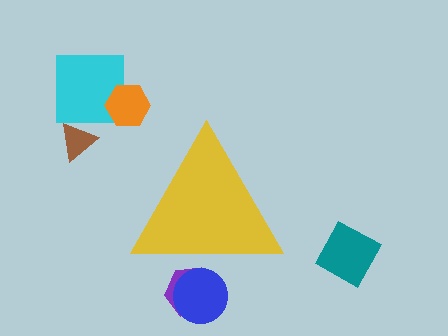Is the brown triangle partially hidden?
No, the brown triangle is fully visible.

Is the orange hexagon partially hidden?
No, the orange hexagon is fully visible.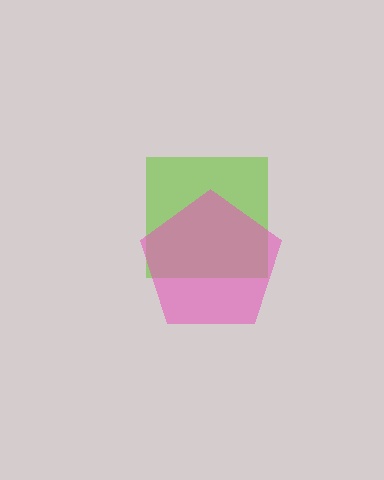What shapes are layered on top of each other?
The layered shapes are: a lime square, a pink pentagon.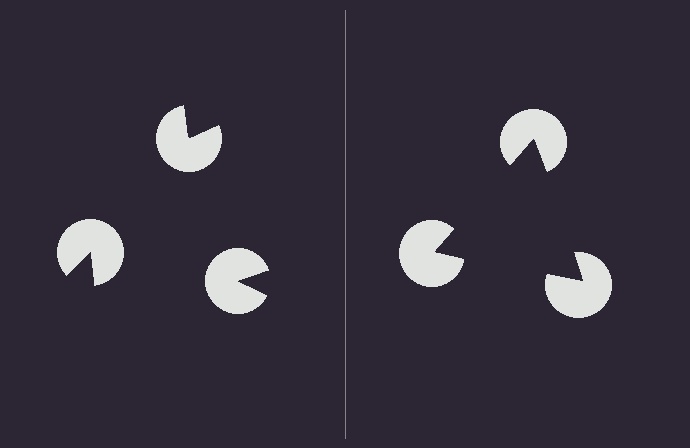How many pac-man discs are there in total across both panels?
6 — 3 on each side.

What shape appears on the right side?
An illusory triangle.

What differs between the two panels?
The pac-man discs are positioned identically on both sides; only the wedge orientations differ. On the right they align to a triangle; on the left they are misaligned.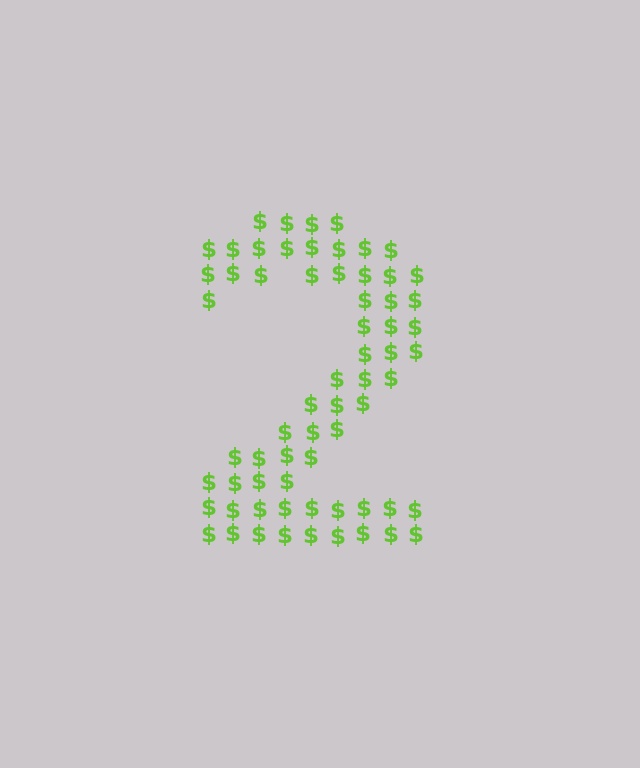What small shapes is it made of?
It is made of small dollar signs.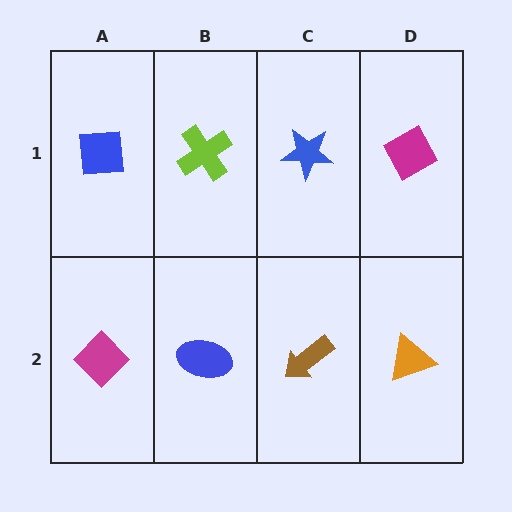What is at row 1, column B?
A lime cross.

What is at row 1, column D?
A magenta diamond.